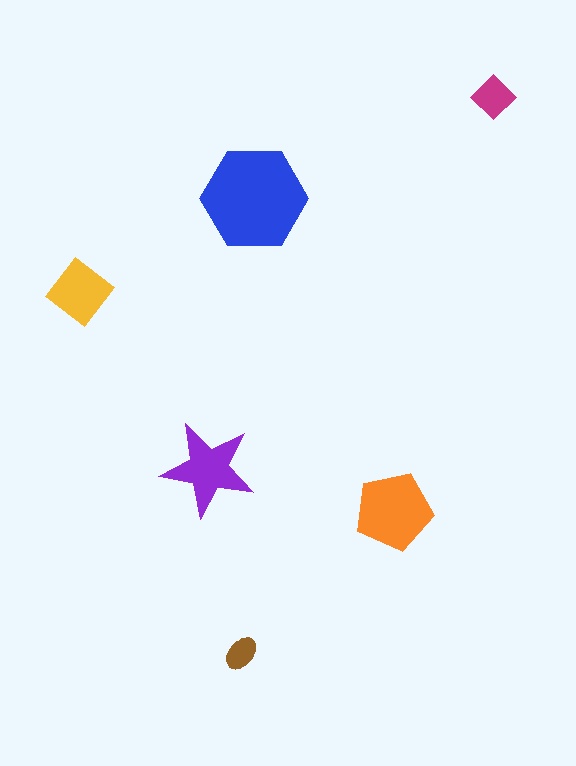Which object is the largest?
The blue hexagon.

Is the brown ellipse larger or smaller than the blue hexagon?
Smaller.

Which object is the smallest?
The brown ellipse.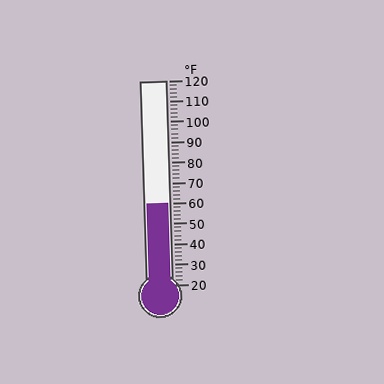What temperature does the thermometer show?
The thermometer shows approximately 60°F.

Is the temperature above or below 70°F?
The temperature is below 70°F.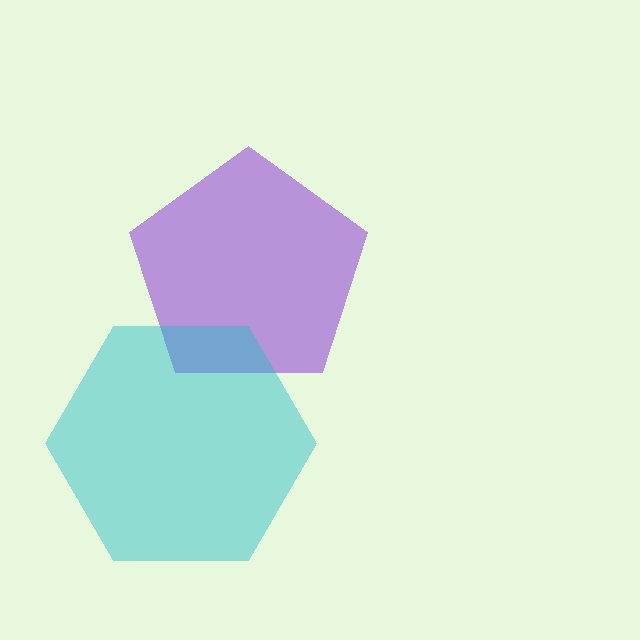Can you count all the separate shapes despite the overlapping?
Yes, there are 2 separate shapes.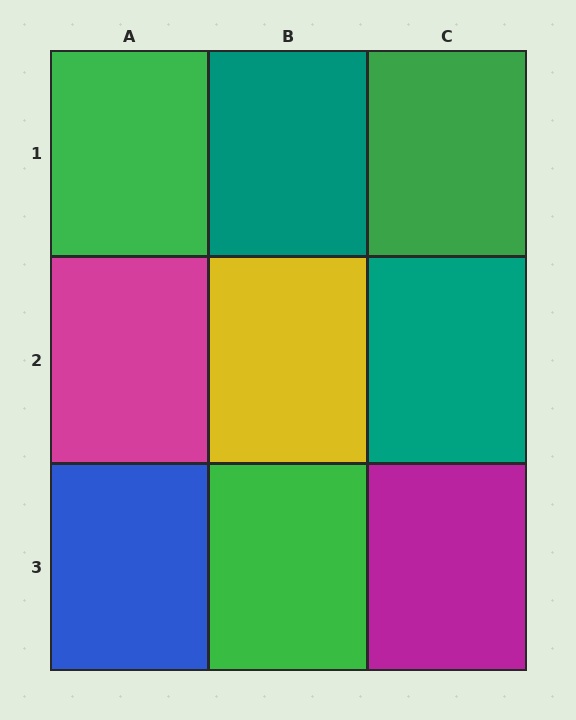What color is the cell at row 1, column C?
Green.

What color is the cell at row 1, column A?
Green.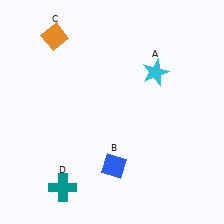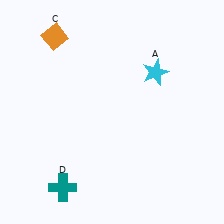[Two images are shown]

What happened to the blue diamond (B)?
The blue diamond (B) was removed in Image 2. It was in the bottom-right area of Image 1.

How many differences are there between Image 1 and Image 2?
There is 1 difference between the two images.